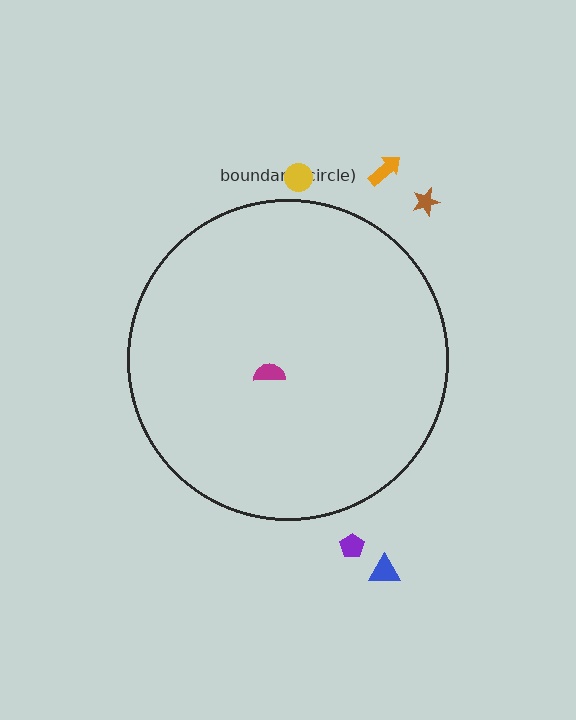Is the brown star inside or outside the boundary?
Outside.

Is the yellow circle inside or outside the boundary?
Outside.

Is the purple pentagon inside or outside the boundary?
Outside.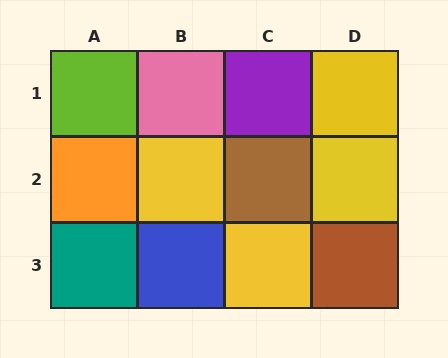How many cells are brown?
2 cells are brown.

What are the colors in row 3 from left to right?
Teal, blue, yellow, brown.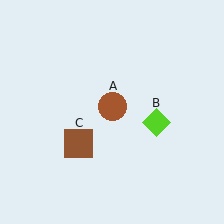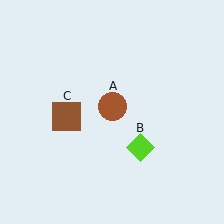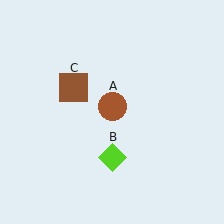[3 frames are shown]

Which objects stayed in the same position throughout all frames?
Brown circle (object A) remained stationary.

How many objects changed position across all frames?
2 objects changed position: lime diamond (object B), brown square (object C).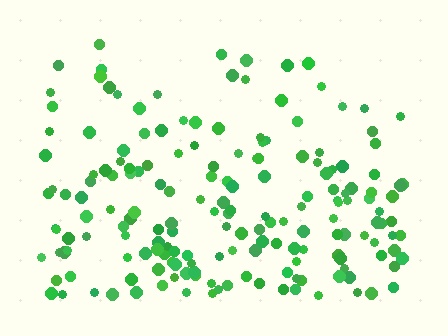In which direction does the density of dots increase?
From top to bottom, with the bottom side densest.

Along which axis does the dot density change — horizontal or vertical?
Vertical.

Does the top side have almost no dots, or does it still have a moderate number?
Still a moderate number, just noticeably fewer than the bottom.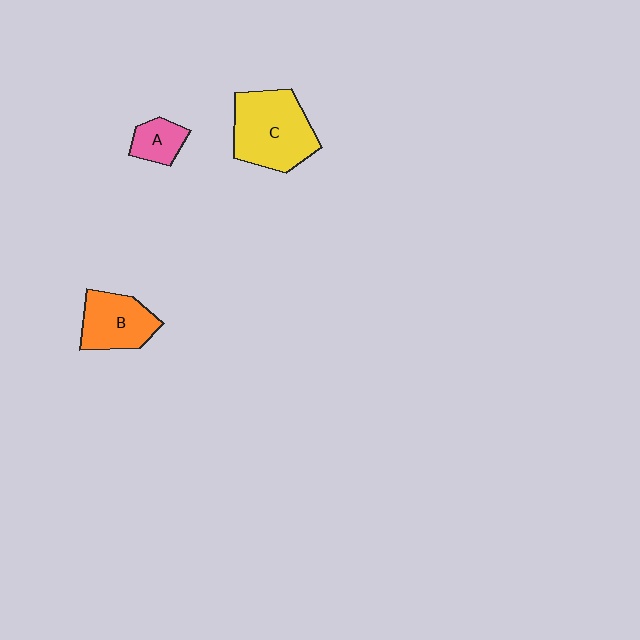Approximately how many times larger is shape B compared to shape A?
Approximately 1.8 times.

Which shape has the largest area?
Shape C (yellow).